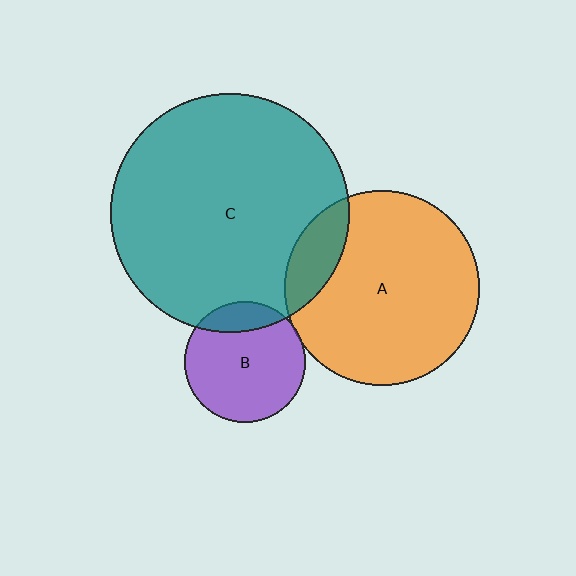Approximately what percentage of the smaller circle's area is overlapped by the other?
Approximately 15%.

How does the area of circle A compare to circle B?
Approximately 2.6 times.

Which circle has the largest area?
Circle C (teal).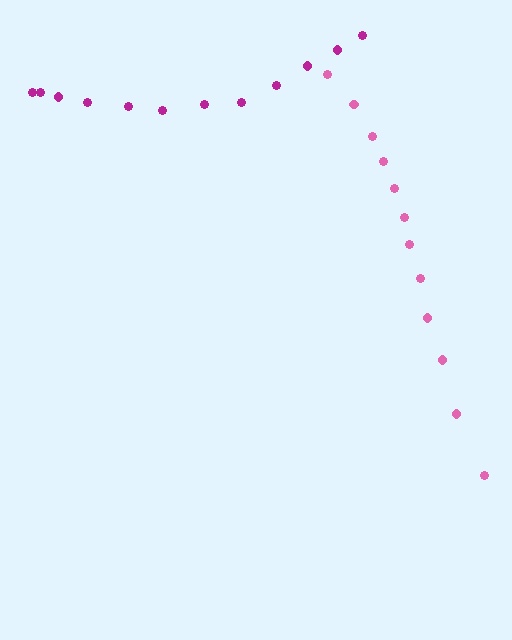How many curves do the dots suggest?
There are 2 distinct paths.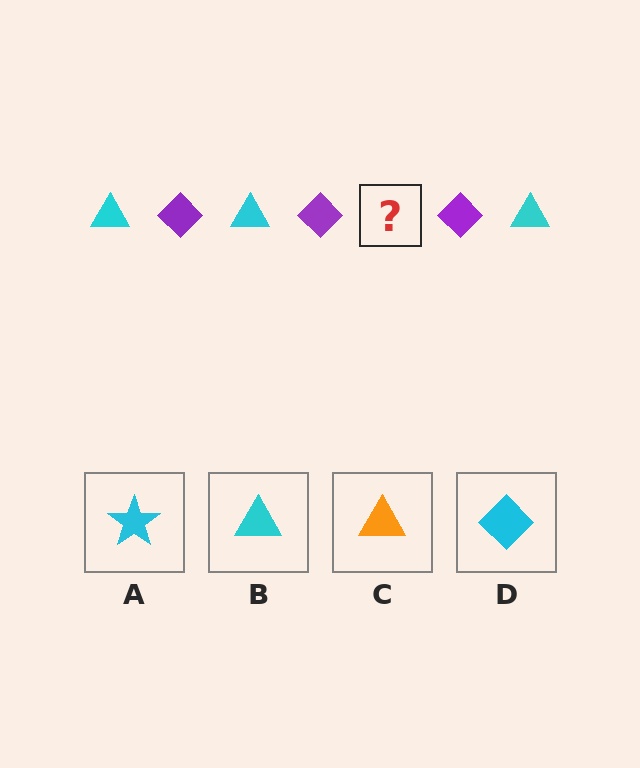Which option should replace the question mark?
Option B.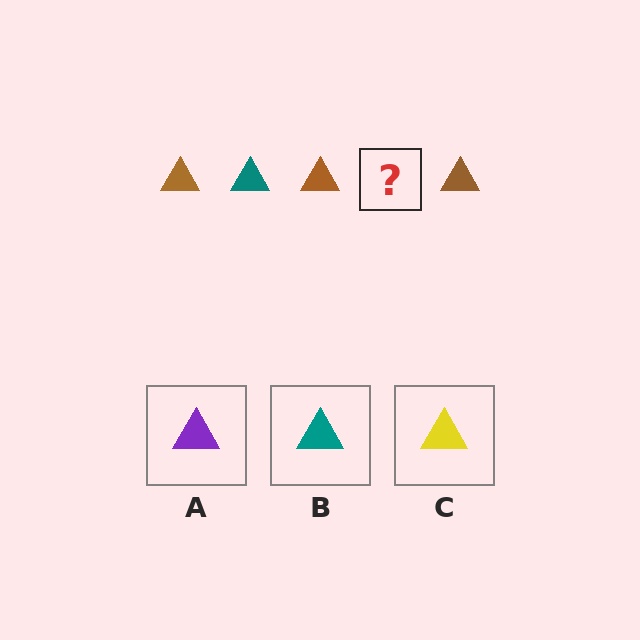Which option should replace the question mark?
Option B.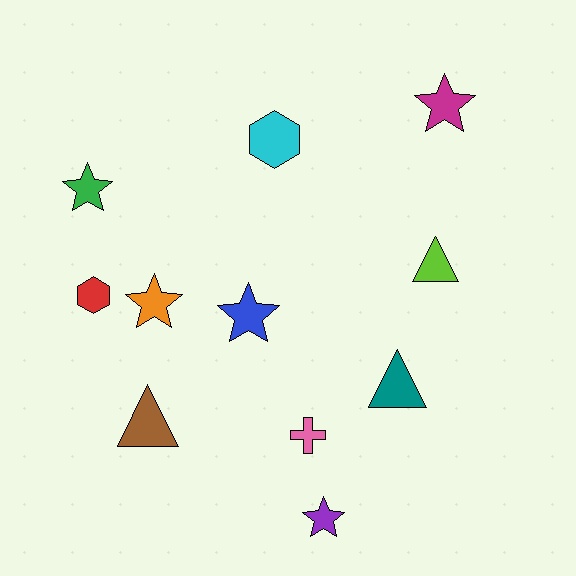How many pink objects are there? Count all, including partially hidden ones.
There is 1 pink object.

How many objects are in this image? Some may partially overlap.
There are 11 objects.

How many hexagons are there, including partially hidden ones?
There are 2 hexagons.